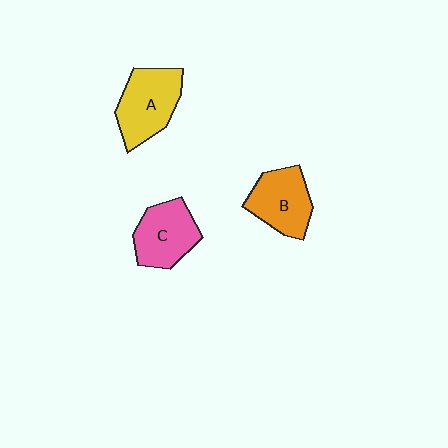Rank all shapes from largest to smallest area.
From largest to smallest: A (yellow), B (orange), C (pink).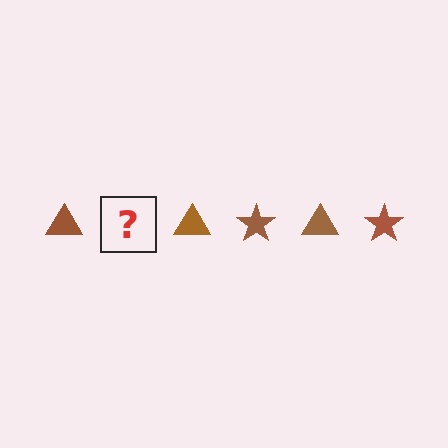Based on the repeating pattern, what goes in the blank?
The blank should be a brown star.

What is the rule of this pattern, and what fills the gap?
The rule is that the pattern cycles through triangle, star shapes in brown. The gap should be filled with a brown star.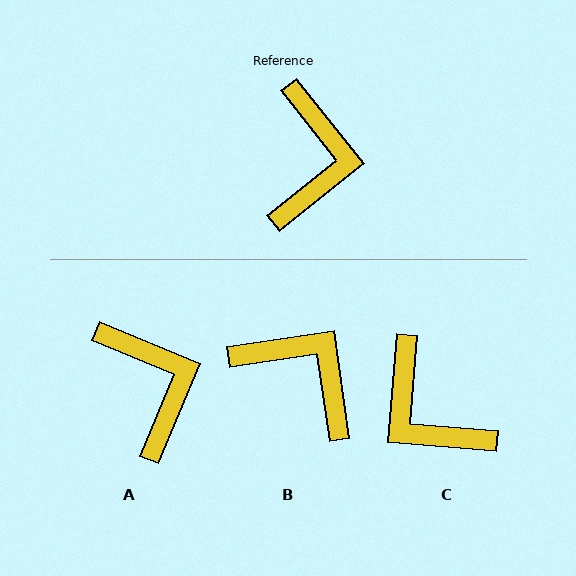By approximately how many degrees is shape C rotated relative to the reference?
Approximately 133 degrees clockwise.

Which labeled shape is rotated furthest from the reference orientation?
C, about 133 degrees away.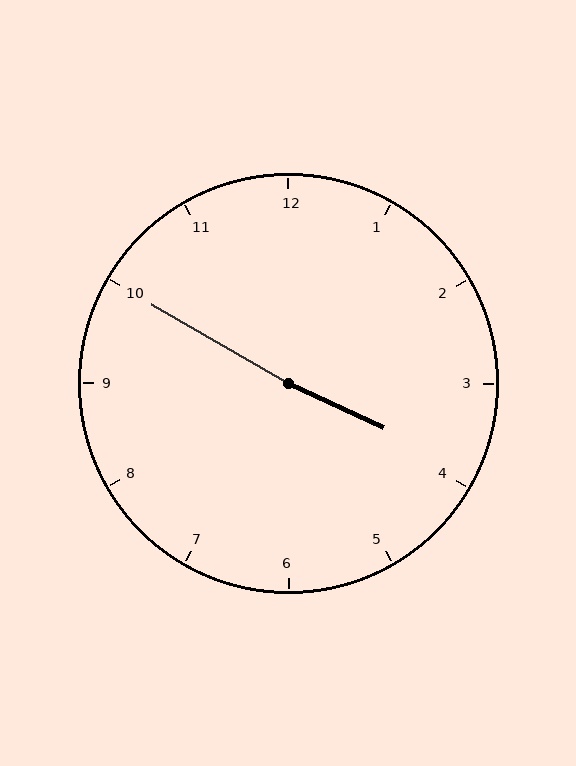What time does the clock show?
3:50.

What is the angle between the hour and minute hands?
Approximately 175 degrees.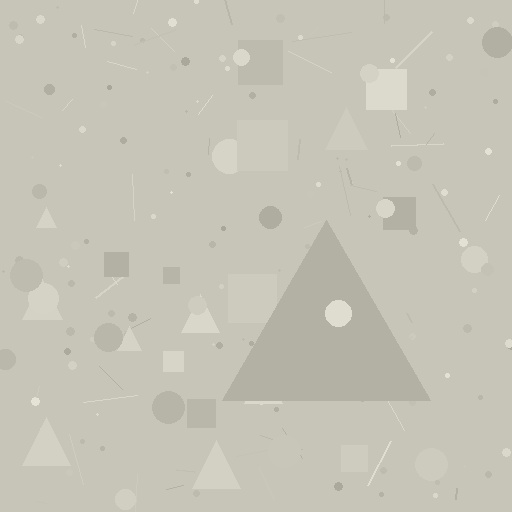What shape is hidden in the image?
A triangle is hidden in the image.